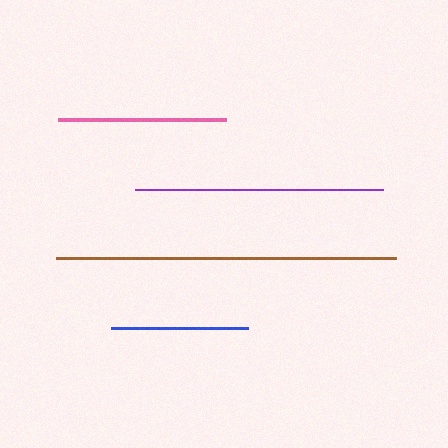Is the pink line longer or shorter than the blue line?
The pink line is longer than the blue line.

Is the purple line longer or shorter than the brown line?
The brown line is longer than the purple line.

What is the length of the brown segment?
The brown segment is approximately 339 pixels long.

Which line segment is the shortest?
The blue line is the shortest at approximately 137 pixels.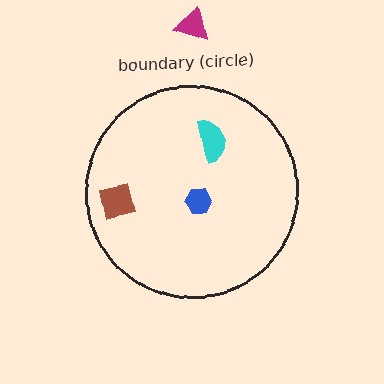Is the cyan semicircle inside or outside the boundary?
Inside.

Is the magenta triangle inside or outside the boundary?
Outside.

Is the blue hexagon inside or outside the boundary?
Inside.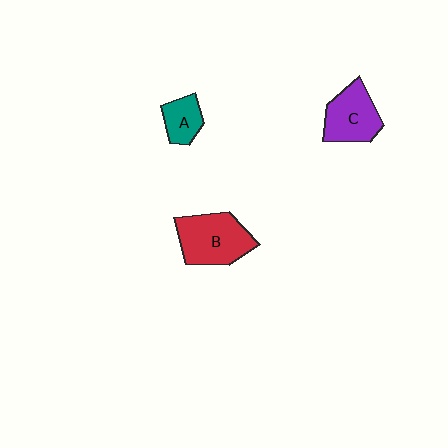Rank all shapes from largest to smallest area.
From largest to smallest: B (red), C (purple), A (teal).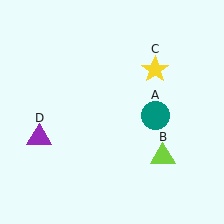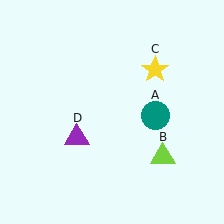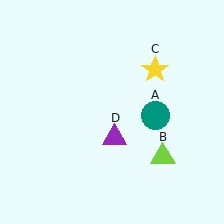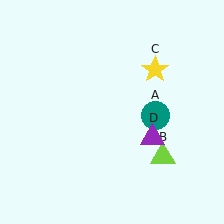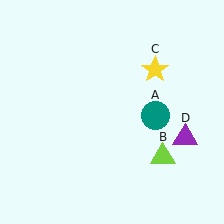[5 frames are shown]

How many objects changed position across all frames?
1 object changed position: purple triangle (object D).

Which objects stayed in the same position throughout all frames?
Teal circle (object A) and lime triangle (object B) and yellow star (object C) remained stationary.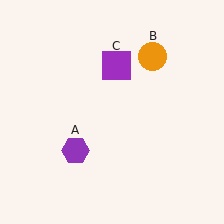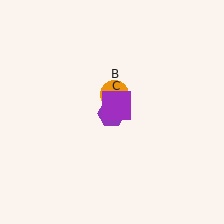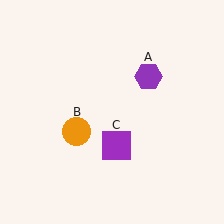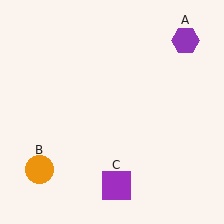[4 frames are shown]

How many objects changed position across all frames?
3 objects changed position: purple hexagon (object A), orange circle (object B), purple square (object C).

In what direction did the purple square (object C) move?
The purple square (object C) moved down.